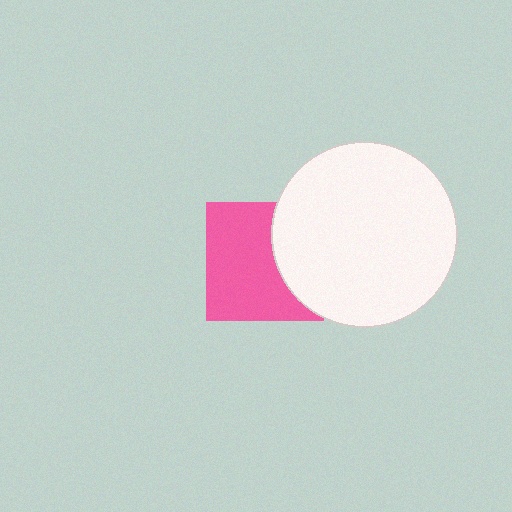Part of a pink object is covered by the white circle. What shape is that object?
It is a square.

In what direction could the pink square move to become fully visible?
The pink square could move left. That would shift it out from behind the white circle entirely.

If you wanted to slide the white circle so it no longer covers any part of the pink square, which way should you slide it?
Slide it right — that is the most direct way to separate the two shapes.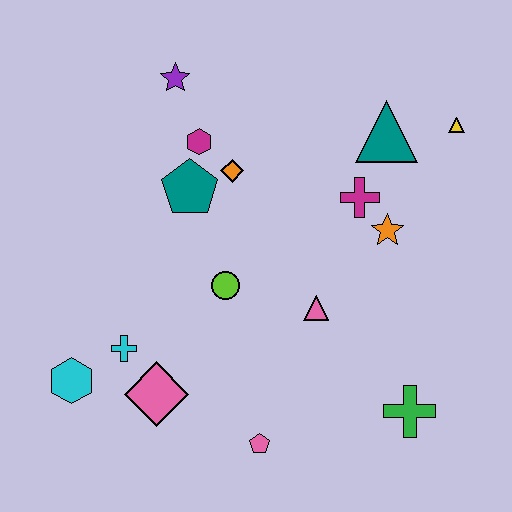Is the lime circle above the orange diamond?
No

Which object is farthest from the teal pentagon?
The green cross is farthest from the teal pentagon.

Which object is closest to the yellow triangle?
The teal triangle is closest to the yellow triangle.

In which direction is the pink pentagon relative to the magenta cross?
The pink pentagon is below the magenta cross.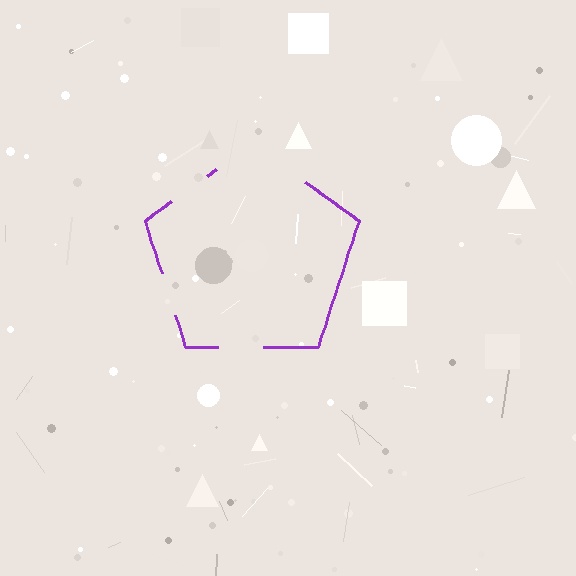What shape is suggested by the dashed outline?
The dashed outline suggests a pentagon.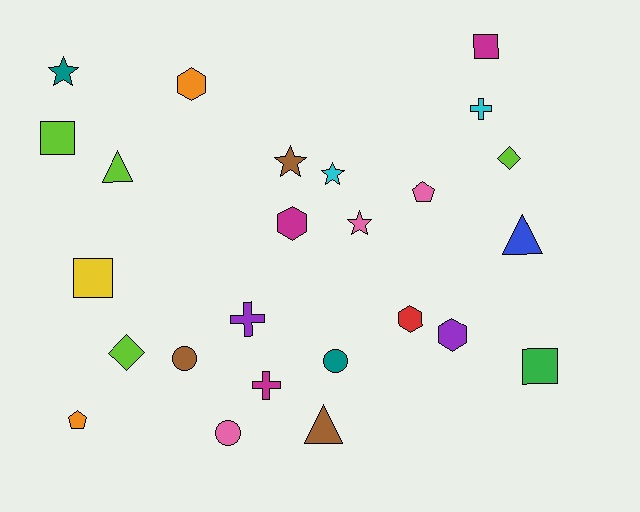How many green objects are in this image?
There is 1 green object.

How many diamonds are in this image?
There are 2 diamonds.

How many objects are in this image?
There are 25 objects.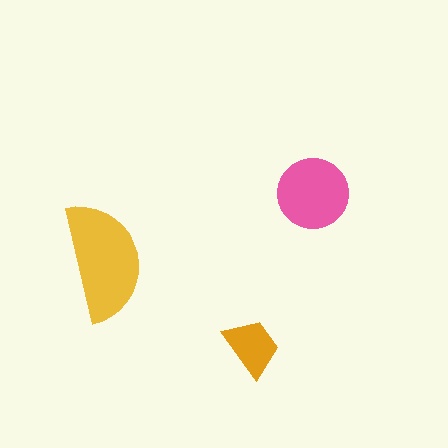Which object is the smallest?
The orange trapezoid.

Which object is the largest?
The yellow semicircle.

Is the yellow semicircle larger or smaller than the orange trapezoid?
Larger.